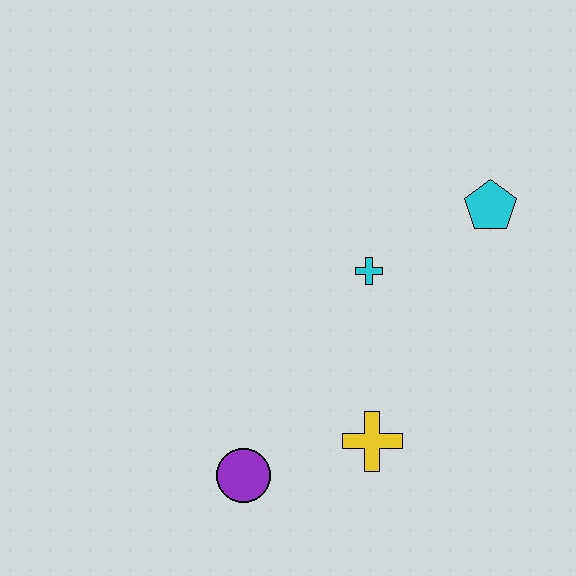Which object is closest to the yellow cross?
The purple circle is closest to the yellow cross.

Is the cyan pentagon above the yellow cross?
Yes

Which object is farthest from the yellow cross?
The cyan pentagon is farthest from the yellow cross.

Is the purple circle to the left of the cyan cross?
Yes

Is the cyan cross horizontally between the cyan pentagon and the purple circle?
Yes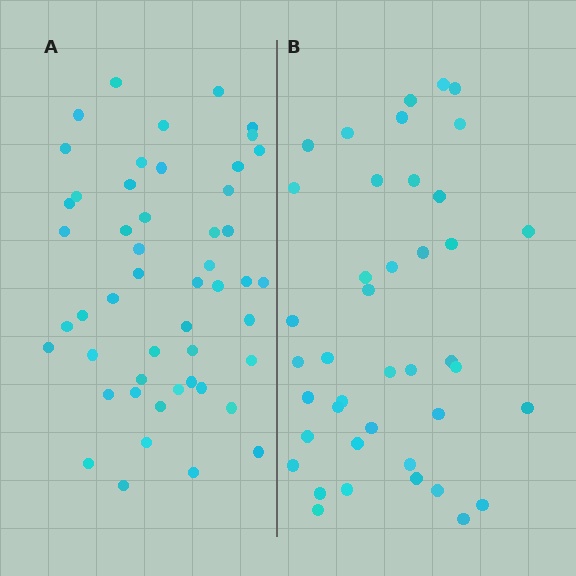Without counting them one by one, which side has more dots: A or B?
Region A (the left region) has more dots.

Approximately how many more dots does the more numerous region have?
Region A has roughly 8 or so more dots than region B.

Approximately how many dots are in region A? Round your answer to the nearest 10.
About 50 dots.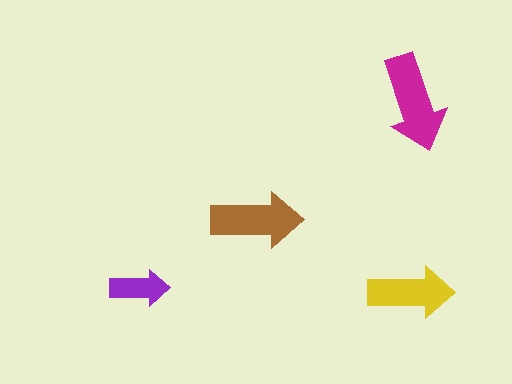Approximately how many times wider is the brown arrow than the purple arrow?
About 1.5 times wider.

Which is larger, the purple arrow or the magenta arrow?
The magenta one.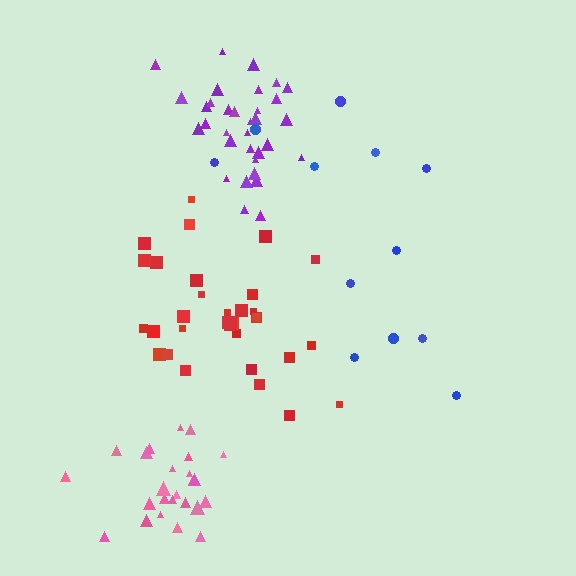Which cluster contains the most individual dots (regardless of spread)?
Purple (34).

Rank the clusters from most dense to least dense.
purple, pink, red, blue.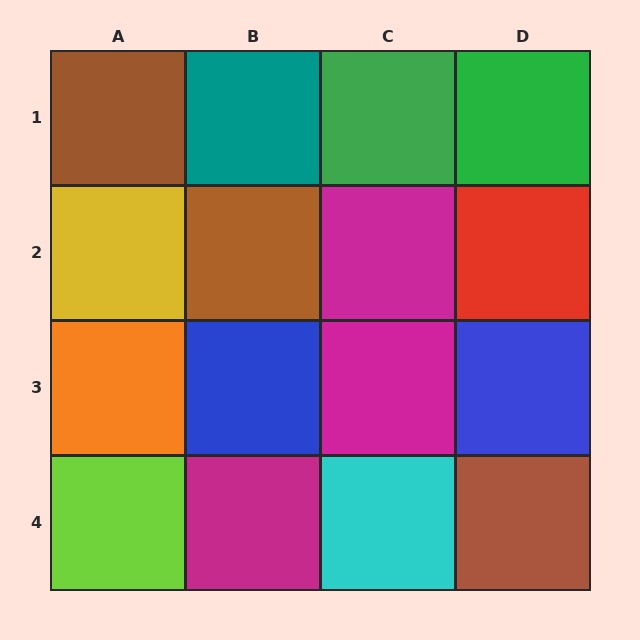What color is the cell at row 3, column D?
Blue.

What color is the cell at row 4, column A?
Lime.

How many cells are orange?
1 cell is orange.